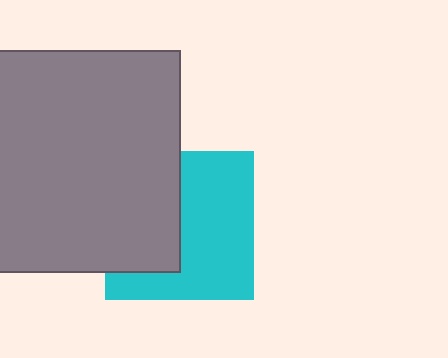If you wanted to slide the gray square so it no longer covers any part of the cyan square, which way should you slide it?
Slide it left — that is the most direct way to separate the two shapes.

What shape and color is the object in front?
The object in front is a gray square.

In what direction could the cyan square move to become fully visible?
The cyan square could move right. That would shift it out from behind the gray square entirely.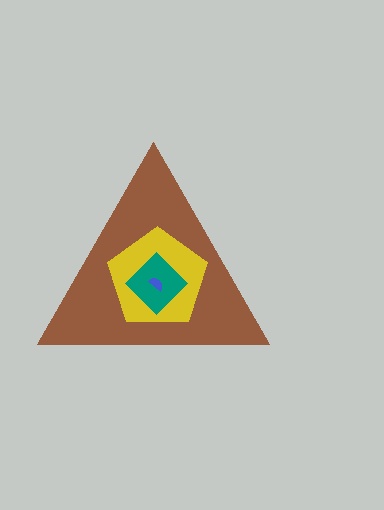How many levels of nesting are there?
4.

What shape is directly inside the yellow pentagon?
The teal diamond.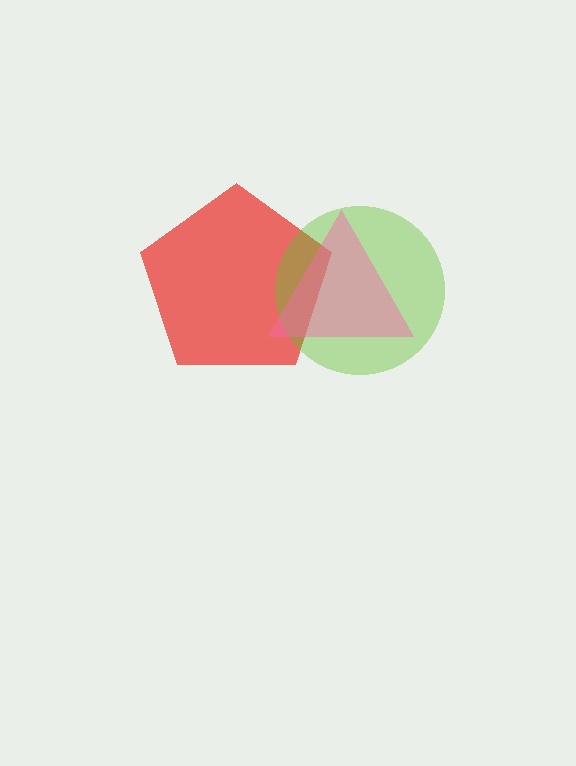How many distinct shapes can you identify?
There are 3 distinct shapes: a red pentagon, a lime circle, a pink triangle.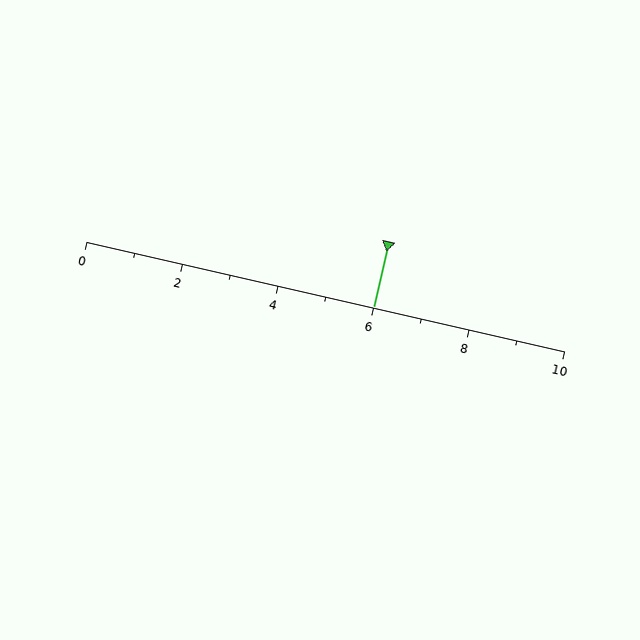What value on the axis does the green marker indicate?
The marker indicates approximately 6.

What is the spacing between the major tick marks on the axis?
The major ticks are spaced 2 apart.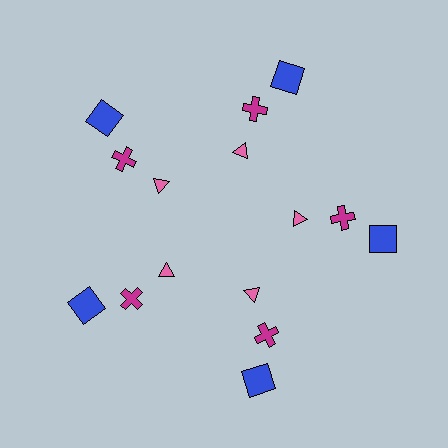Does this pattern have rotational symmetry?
Yes, this pattern has 5-fold rotational symmetry. It looks the same after rotating 72 degrees around the center.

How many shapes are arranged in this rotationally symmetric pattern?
There are 15 shapes, arranged in 5 groups of 3.